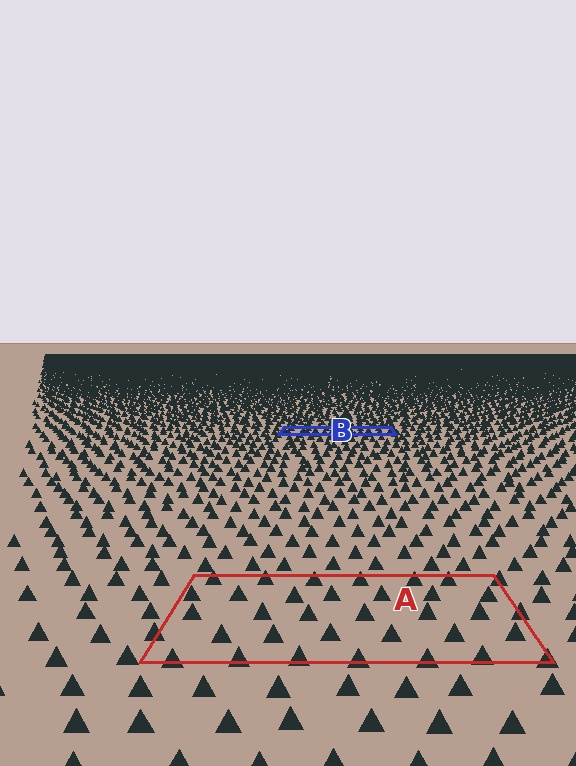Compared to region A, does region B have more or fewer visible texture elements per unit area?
Region B has more texture elements per unit area — they are packed more densely because it is farther away.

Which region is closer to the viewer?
Region A is closer. The texture elements there are larger and more spread out.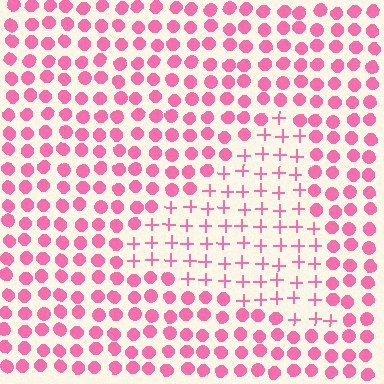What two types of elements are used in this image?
The image uses plus signs inside the triangle region and circles outside it.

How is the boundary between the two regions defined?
The boundary is defined by a change in element shape: plus signs inside vs. circles outside. All elements share the same color and spacing.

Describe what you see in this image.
The image is filled with small pink elements arranged in a uniform grid. A triangle-shaped region contains plus signs, while the surrounding area contains circles. The boundary is defined purely by the change in element shape.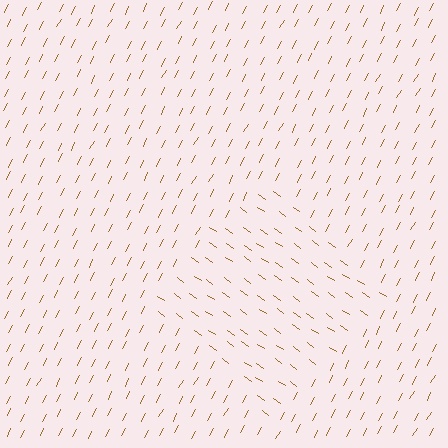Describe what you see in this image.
The image is filled with small brown line segments. A diamond region in the image has lines oriented differently from the surrounding lines, creating a visible texture boundary.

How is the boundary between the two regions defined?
The boundary is defined purely by a change in line orientation (approximately 83 degrees difference). All lines are the same color and thickness.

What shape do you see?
I see a diamond.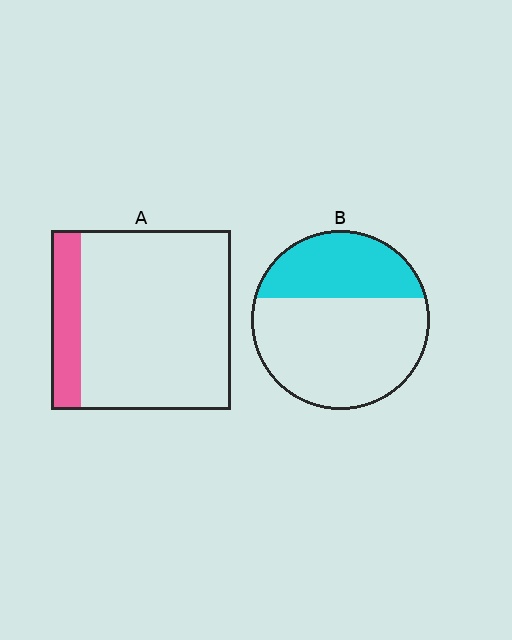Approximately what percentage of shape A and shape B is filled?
A is approximately 15% and B is approximately 35%.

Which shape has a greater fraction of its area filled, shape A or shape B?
Shape B.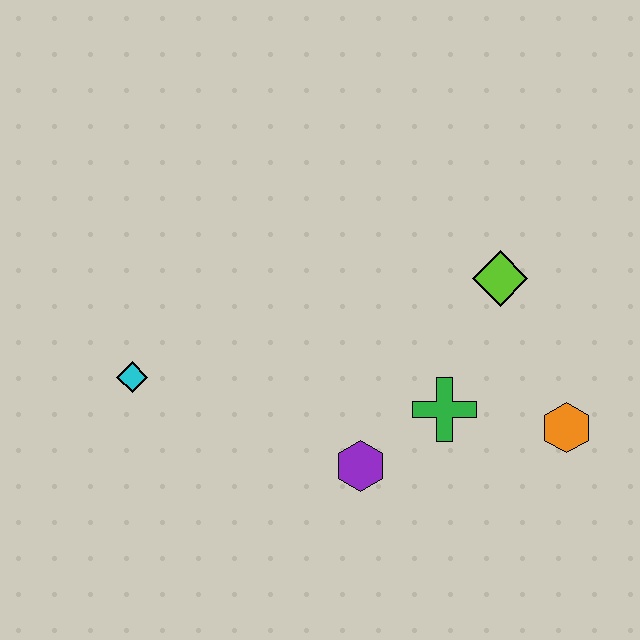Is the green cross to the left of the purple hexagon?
No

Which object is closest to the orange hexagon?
The green cross is closest to the orange hexagon.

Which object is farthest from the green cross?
The cyan diamond is farthest from the green cross.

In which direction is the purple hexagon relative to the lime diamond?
The purple hexagon is below the lime diamond.